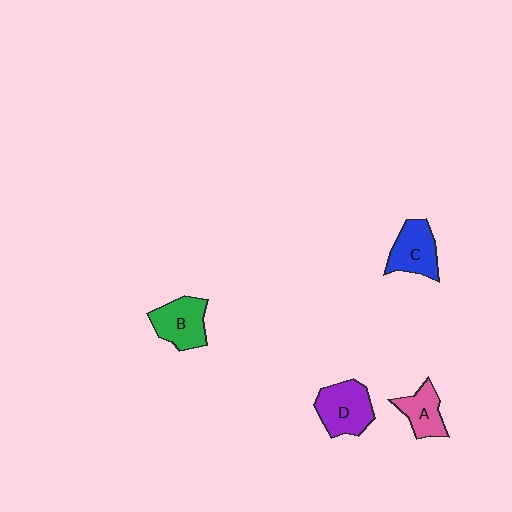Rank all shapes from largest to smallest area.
From largest to smallest: D (purple), B (green), C (blue), A (pink).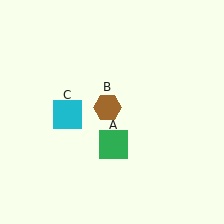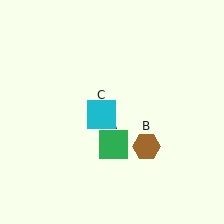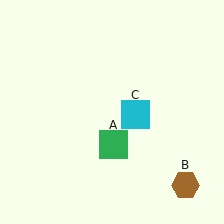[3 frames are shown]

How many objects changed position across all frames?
2 objects changed position: brown hexagon (object B), cyan square (object C).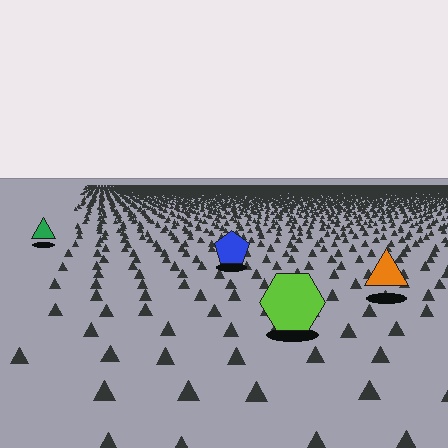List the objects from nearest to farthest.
From nearest to farthest: the lime hexagon, the orange triangle, the blue pentagon, the green triangle.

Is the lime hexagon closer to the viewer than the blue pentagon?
Yes. The lime hexagon is closer — you can tell from the texture gradient: the ground texture is coarser near it.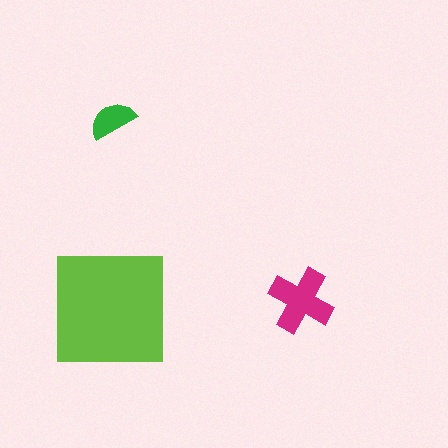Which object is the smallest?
The green semicircle.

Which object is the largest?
The lime square.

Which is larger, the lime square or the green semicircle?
The lime square.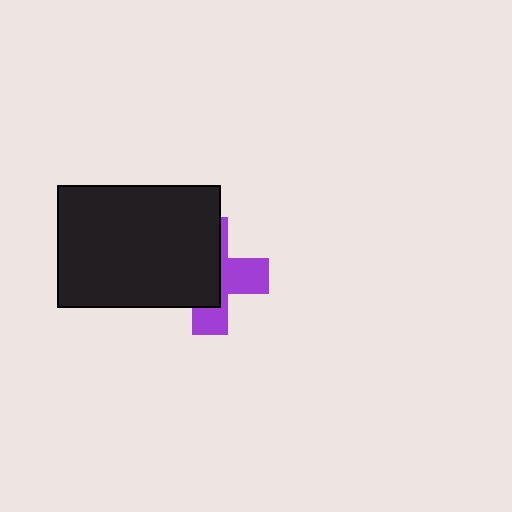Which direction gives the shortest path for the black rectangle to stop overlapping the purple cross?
Moving left gives the shortest separation.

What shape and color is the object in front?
The object in front is a black rectangle.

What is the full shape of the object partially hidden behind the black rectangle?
The partially hidden object is a purple cross.